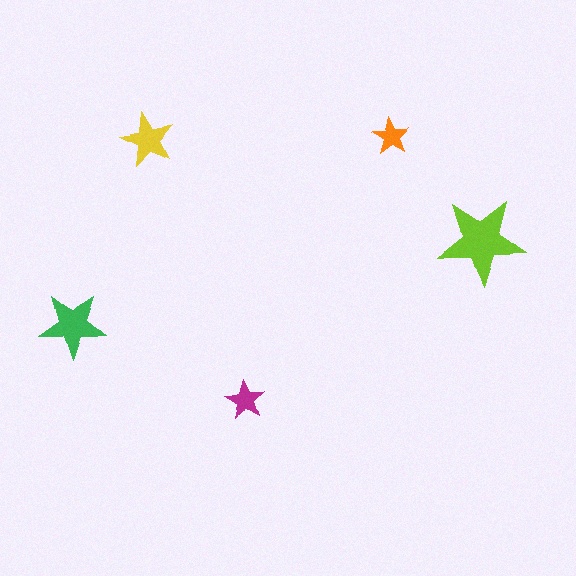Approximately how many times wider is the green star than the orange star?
About 2 times wider.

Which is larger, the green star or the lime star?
The lime one.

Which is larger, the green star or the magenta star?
The green one.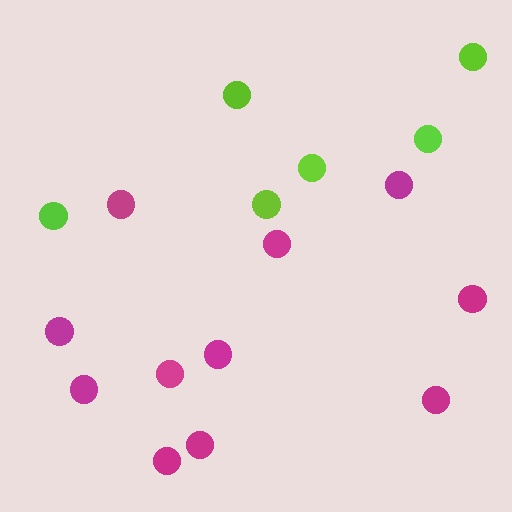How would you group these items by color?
There are 2 groups: one group of lime circles (6) and one group of magenta circles (11).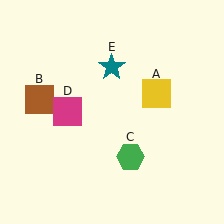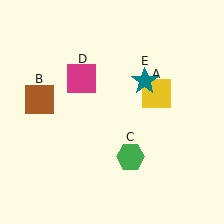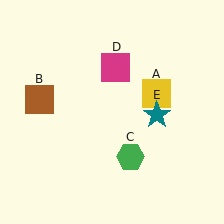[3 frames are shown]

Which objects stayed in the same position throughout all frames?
Yellow square (object A) and brown square (object B) and green hexagon (object C) remained stationary.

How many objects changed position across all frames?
2 objects changed position: magenta square (object D), teal star (object E).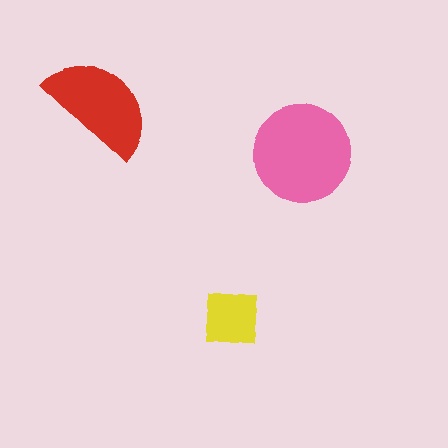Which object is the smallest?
The yellow square.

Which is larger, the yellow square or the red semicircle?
The red semicircle.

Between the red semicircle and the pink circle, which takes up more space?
The pink circle.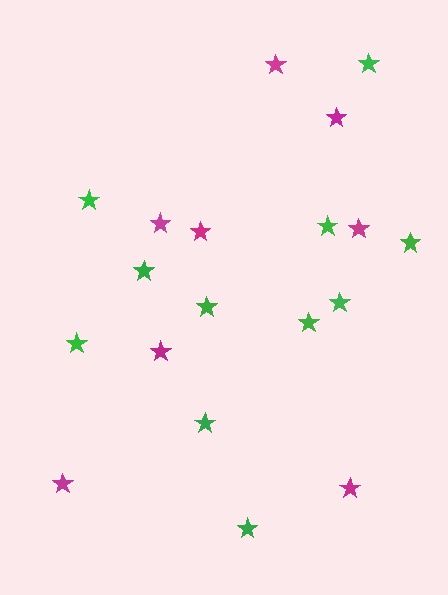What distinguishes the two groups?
There are 2 groups: one group of magenta stars (8) and one group of green stars (11).